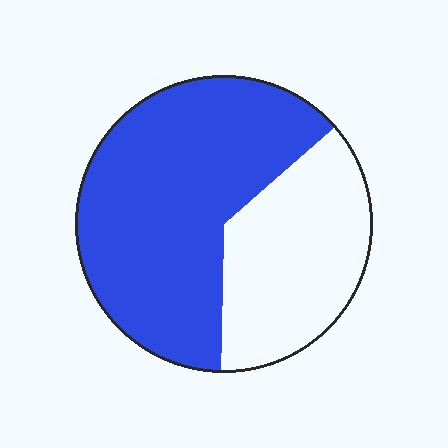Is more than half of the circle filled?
Yes.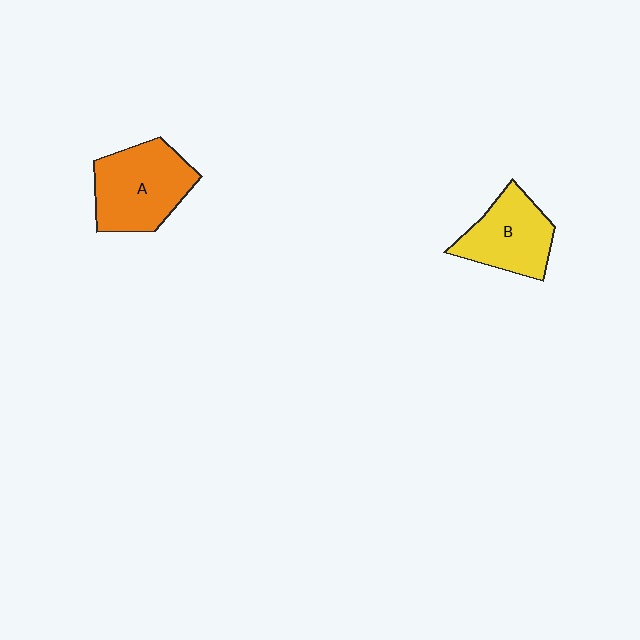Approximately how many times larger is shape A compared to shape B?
Approximately 1.2 times.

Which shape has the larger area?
Shape A (orange).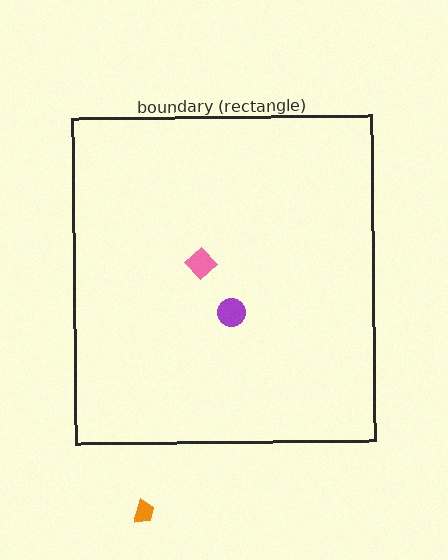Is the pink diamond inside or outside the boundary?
Inside.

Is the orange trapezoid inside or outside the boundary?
Outside.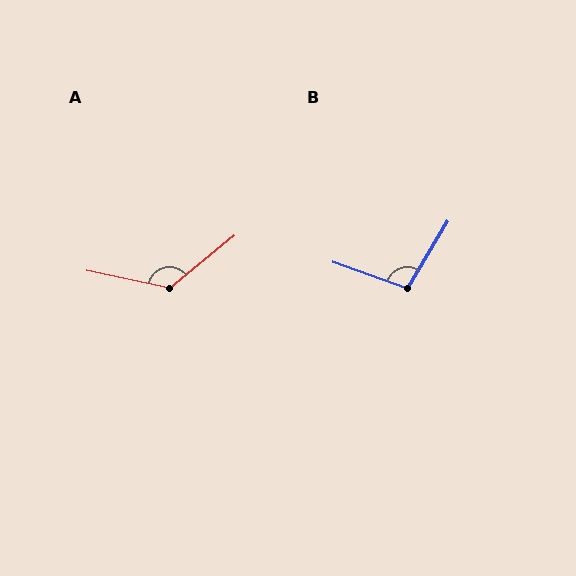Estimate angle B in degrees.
Approximately 101 degrees.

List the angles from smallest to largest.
B (101°), A (128°).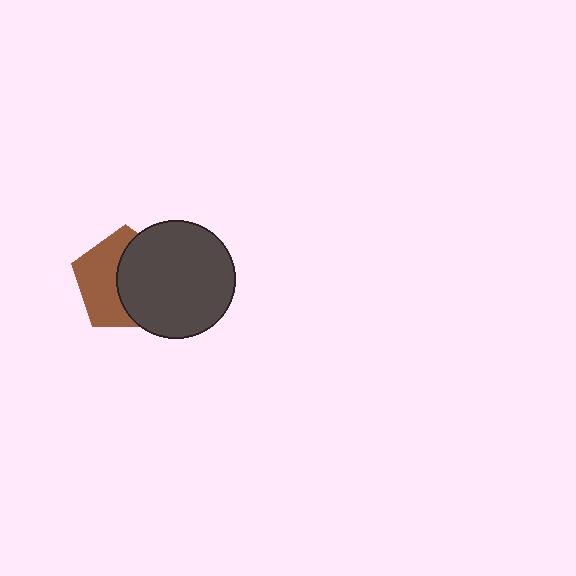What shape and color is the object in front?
The object in front is a dark gray circle.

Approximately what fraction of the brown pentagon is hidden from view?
Roughly 52% of the brown pentagon is hidden behind the dark gray circle.